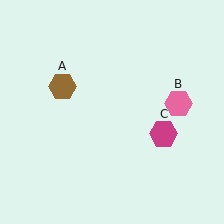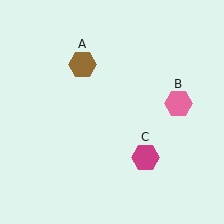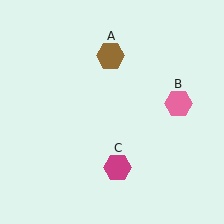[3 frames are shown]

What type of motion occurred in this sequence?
The brown hexagon (object A), magenta hexagon (object C) rotated clockwise around the center of the scene.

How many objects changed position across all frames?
2 objects changed position: brown hexagon (object A), magenta hexagon (object C).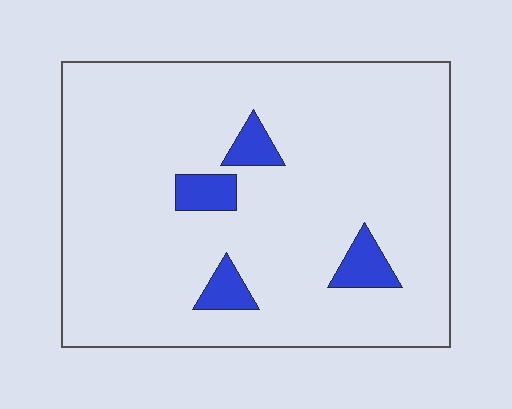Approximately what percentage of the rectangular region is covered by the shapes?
Approximately 10%.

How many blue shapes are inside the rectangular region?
4.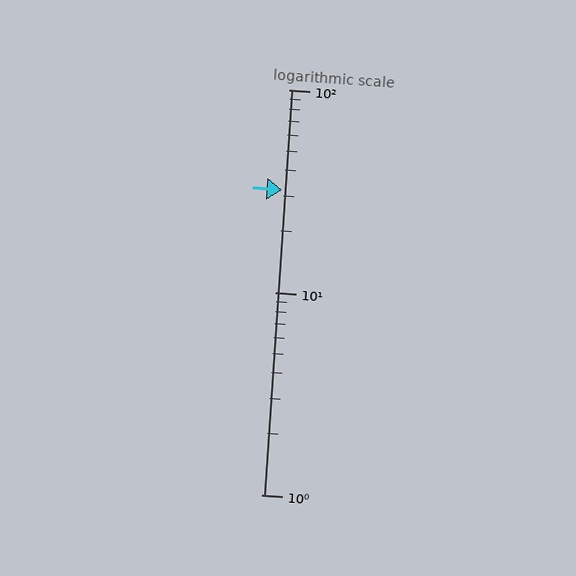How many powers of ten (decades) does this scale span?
The scale spans 2 decades, from 1 to 100.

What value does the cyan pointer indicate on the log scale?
The pointer indicates approximately 32.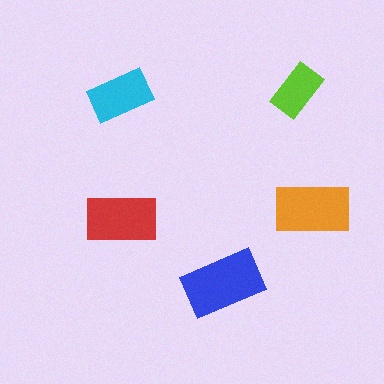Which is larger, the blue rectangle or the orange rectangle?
The blue one.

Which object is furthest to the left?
The cyan rectangle is leftmost.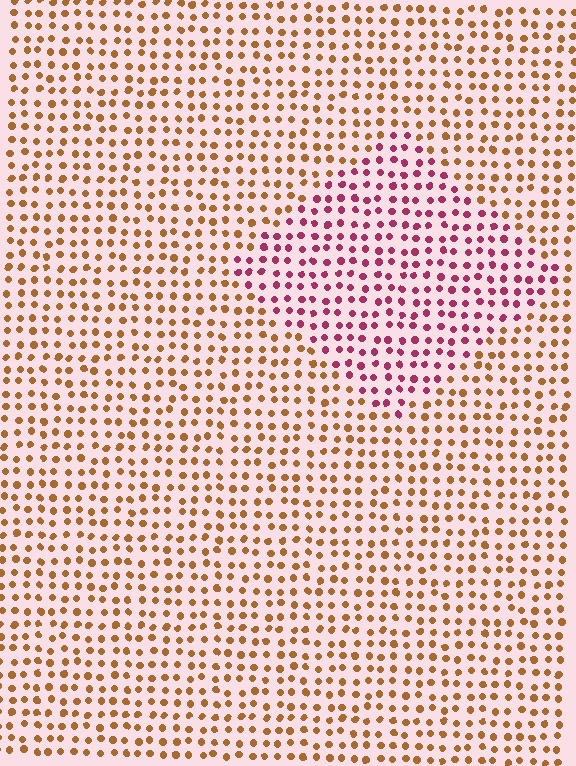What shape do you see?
I see a diamond.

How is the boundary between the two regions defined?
The boundary is defined purely by a slight shift in hue (about 56 degrees). Spacing, size, and orientation are identical on both sides.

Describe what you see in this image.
The image is filled with small brown elements in a uniform arrangement. A diamond-shaped region is visible where the elements are tinted to a slightly different hue, forming a subtle color boundary.